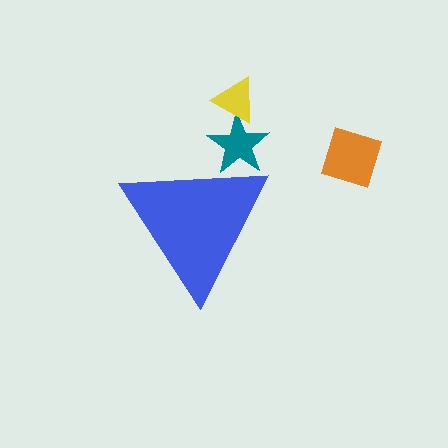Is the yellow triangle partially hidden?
No, the yellow triangle is fully visible.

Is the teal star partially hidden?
Yes, the teal star is partially hidden behind the blue triangle.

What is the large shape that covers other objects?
A blue triangle.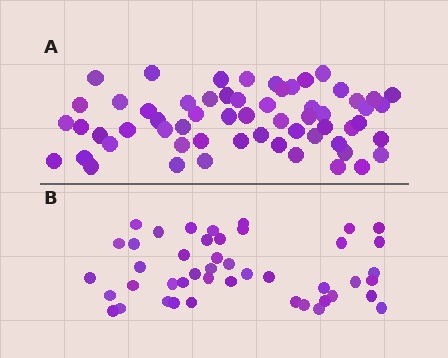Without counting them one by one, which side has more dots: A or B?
Region A (the top region) has more dots.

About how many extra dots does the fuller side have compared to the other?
Region A has approximately 15 more dots than region B.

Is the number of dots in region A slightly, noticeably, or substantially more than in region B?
Region A has noticeably more, but not dramatically so. The ratio is roughly 1.3 to 1.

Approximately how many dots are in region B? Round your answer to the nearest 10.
About 40 dots. (The exact count is 45, which rounds to 40.)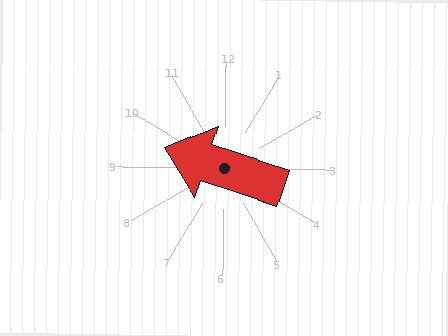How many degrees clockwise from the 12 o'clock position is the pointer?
Approximately 288 degrees.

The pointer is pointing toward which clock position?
Roughly 10 o'clock.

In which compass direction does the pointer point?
West.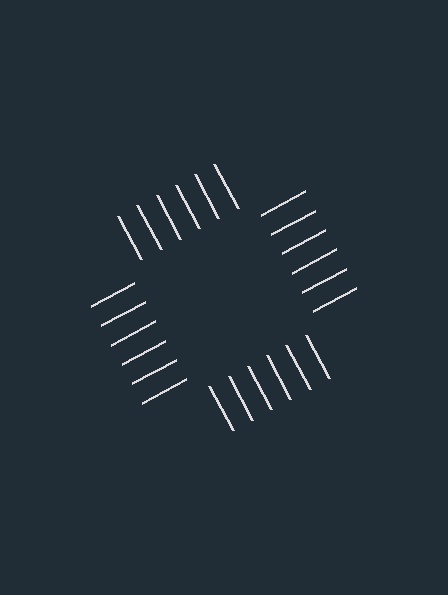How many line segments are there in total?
24 — 6 along each of the 4 edges.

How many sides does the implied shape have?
4 sides — the line-ends trace a square.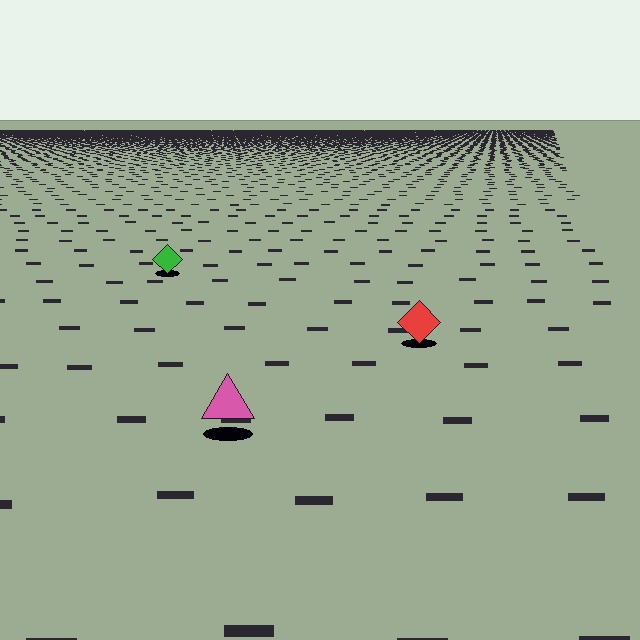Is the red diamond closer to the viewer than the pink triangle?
No. The pink triangle is closer — you can tell from the texture gradient: the ground texture is coarser near it.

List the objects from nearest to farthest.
From nearest to farthest: the pink triangle, the red diamond, the green diamond.